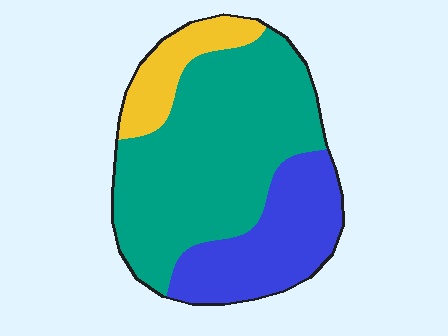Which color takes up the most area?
Teal, at roughly 60%.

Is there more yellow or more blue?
Blue.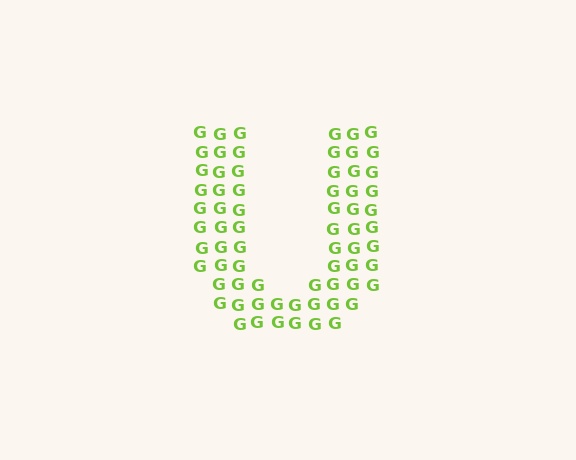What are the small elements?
The small elements are letter G's.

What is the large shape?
The large shape is the letter U.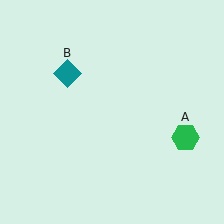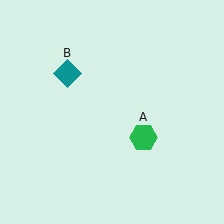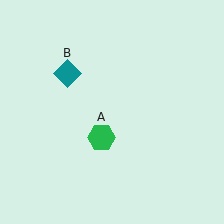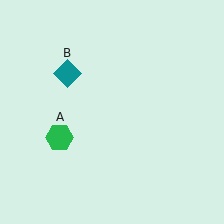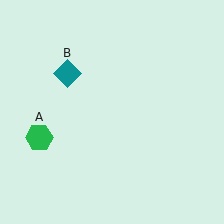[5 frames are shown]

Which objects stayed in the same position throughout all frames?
Teal diamond (object B) remained stationary.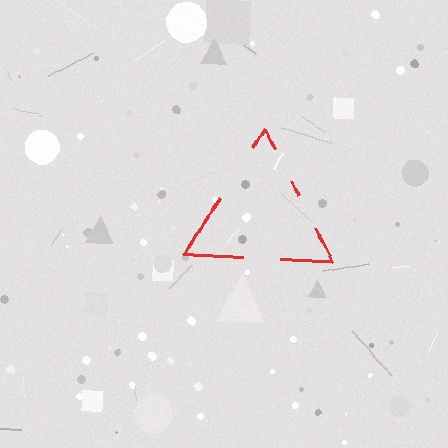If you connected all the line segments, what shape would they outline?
They would outline a triangle.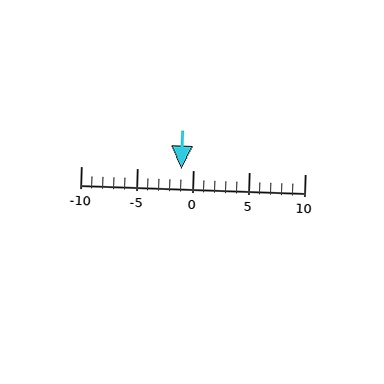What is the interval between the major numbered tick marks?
The major tick marks are spaced 5 units apart.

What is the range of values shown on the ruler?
The ruler shows values from -10 to 10.